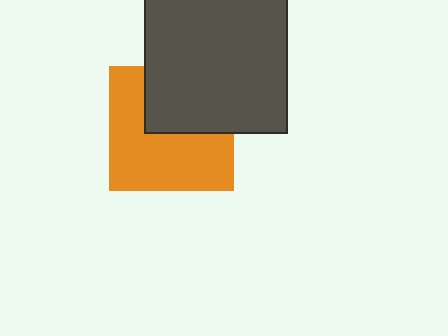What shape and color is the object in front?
The object in front is a dark gray rectangle.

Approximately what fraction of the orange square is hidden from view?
Roughly 39% of the orange square is hidden behind the dark gray rectangle.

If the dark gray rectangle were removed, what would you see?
You would see the complete orange square.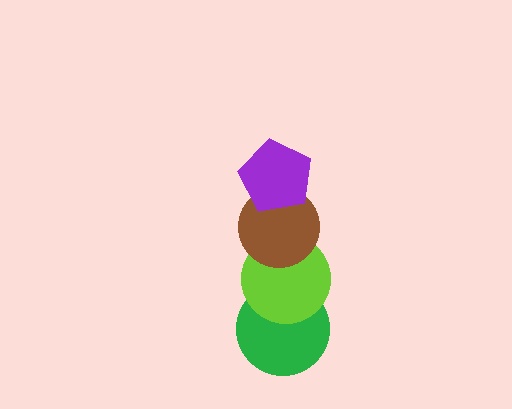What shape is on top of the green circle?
The lime circle is on top of the green circle.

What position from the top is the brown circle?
The brown circle is 2nd from the top.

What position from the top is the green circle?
The green circle is 4th from the top.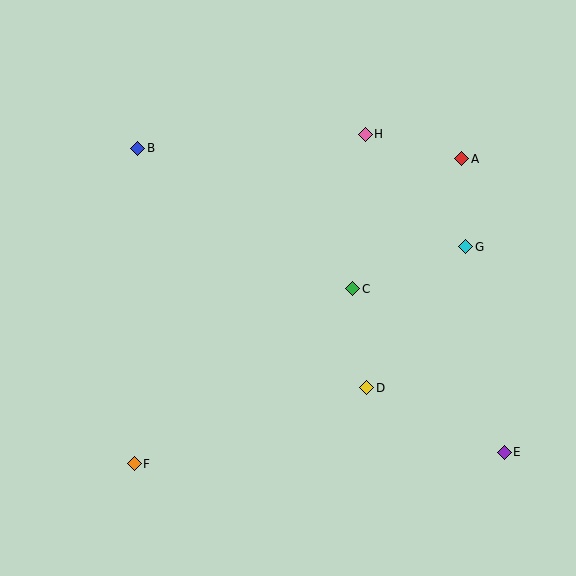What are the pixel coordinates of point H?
Point H is at (365, 134).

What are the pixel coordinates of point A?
Point A is at (462, 159).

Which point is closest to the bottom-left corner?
Point F is closest to the bottom-left corner.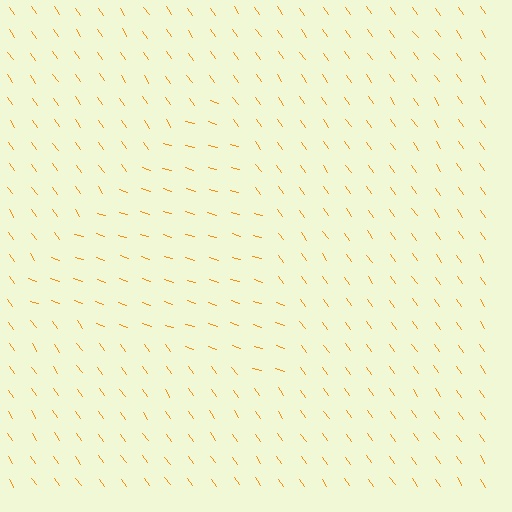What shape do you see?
I see a triangle.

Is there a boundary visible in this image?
Yes, there is a texture boundary formed by a change in line orientation.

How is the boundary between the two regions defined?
The boundary is defined purely by a change in line orientation (approximately 38 degrees difference). All lines are the same color and thickness.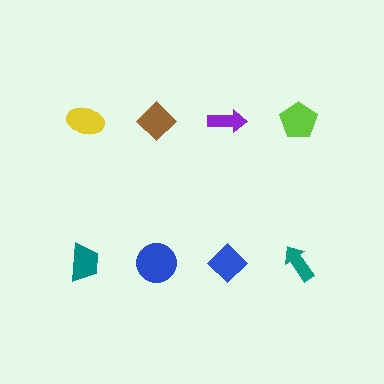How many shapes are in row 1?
4 shapes.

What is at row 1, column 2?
A brown diamond.